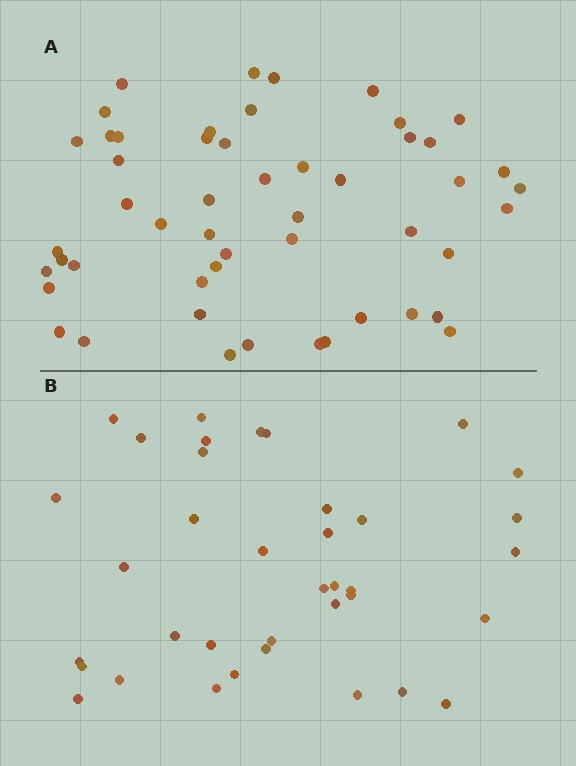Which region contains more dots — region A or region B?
Region A (the top region) has more dots.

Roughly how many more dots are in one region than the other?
Region A has approximately 15 more dots than region B.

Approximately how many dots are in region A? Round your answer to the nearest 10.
About 50 dots. (The exact count is 51, which rounds to 50.)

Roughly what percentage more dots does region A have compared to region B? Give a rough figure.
About 40% more.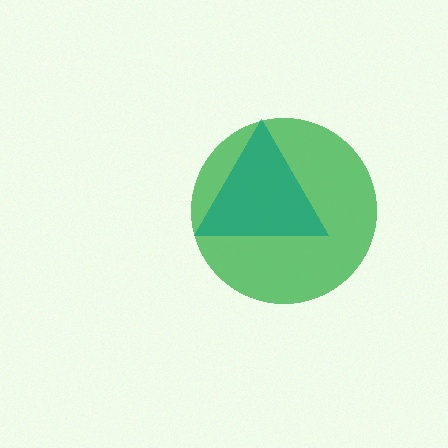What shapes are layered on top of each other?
The layered shapes are: a green circle, a teal triangle.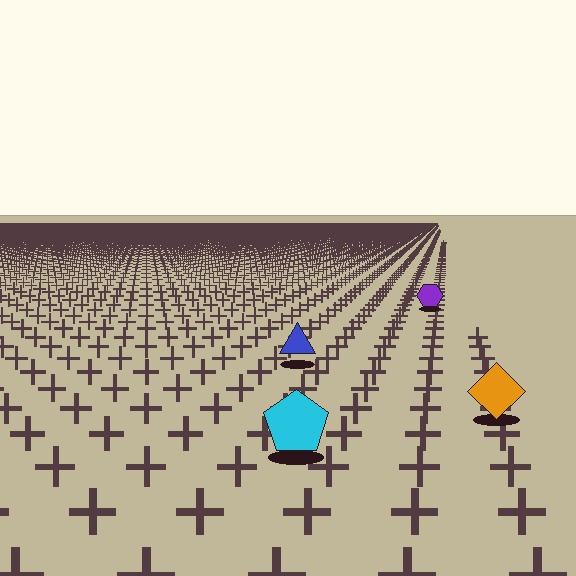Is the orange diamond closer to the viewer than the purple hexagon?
Yes. The orange diamond is closer — you can tell from the texture gradient: the ground texture is coarser near it.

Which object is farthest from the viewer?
The purple hexagon is farthest from the viewer. It appears smaller and the ground texture around it is denser.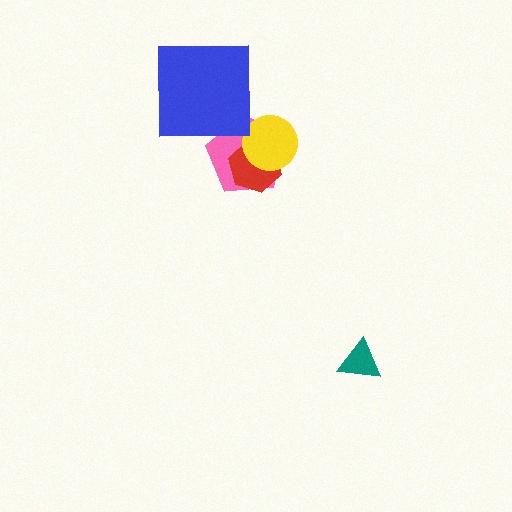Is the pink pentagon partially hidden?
Yes, it is partially covered by another shape.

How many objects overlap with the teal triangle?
0 objects overlap with the teal triangle.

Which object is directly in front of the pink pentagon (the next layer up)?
The red hexagon is directly in front of the pink pentagon.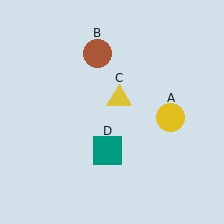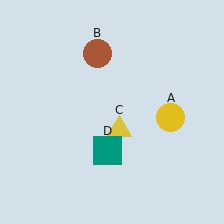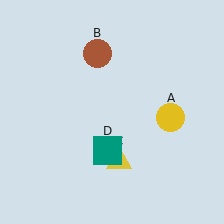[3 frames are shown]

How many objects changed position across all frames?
1 object changed position: yellow triangle (object C).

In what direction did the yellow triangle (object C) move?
The yellow triangle (object C) moved down.